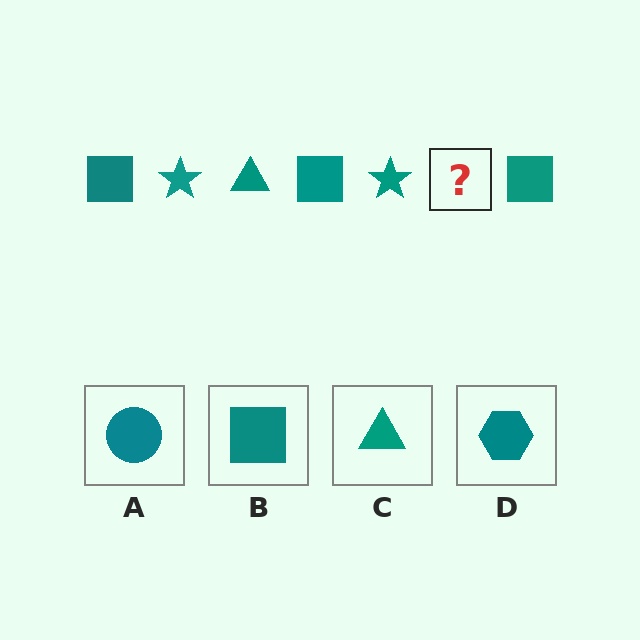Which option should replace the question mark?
Option C.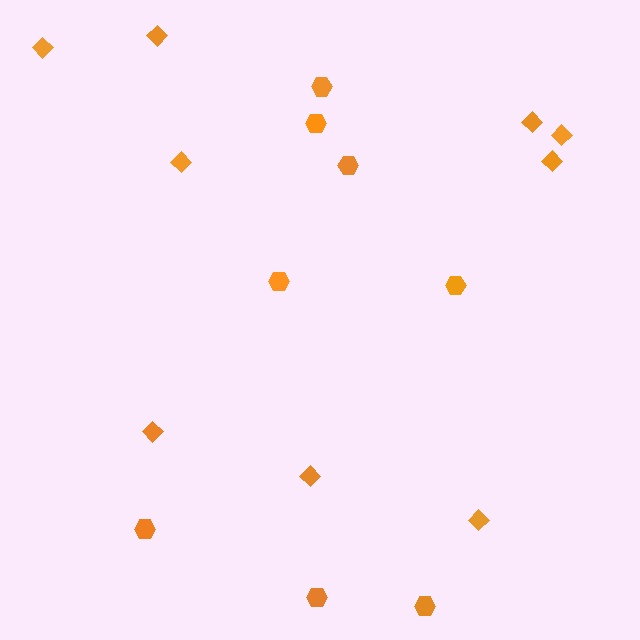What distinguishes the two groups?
There are 2 groups: one group of hexagons (8) and one group of diamonds (9).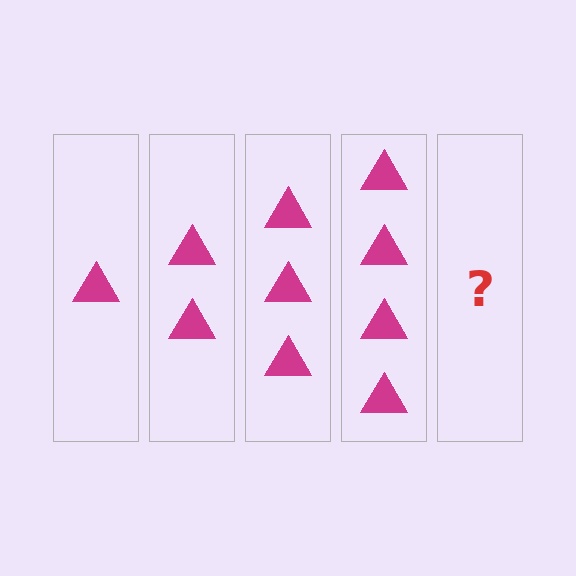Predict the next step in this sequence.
The next step is 5 triangles.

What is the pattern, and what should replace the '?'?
The pattern is that each step adds one more triangle. The '?' should be 5 triangles.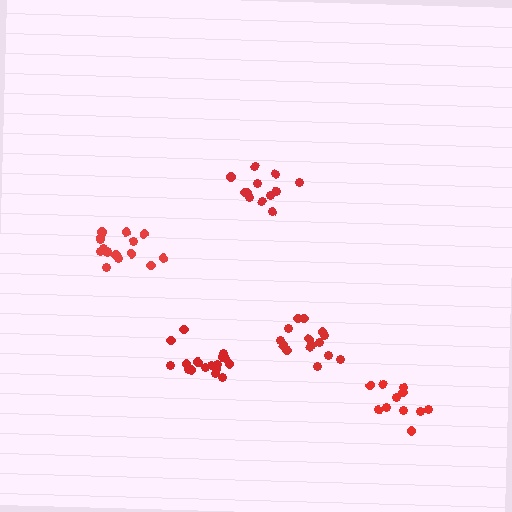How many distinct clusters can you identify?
There are 5 distinct clusters.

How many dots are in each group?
Group 1: 17 dots, Group 2: 16 dots, Group 3: 12 dots, Group 4: 11 dots, Group 5: 15 dots (71 total).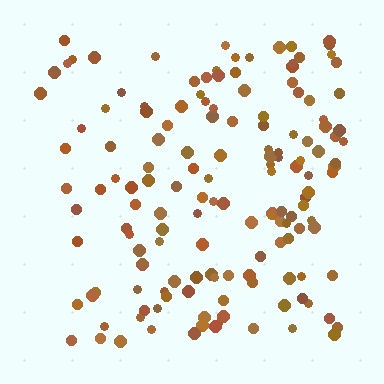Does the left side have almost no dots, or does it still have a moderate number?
Still a moderate number, just noticeably fewer than the right.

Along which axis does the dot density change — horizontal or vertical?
Horizontal.